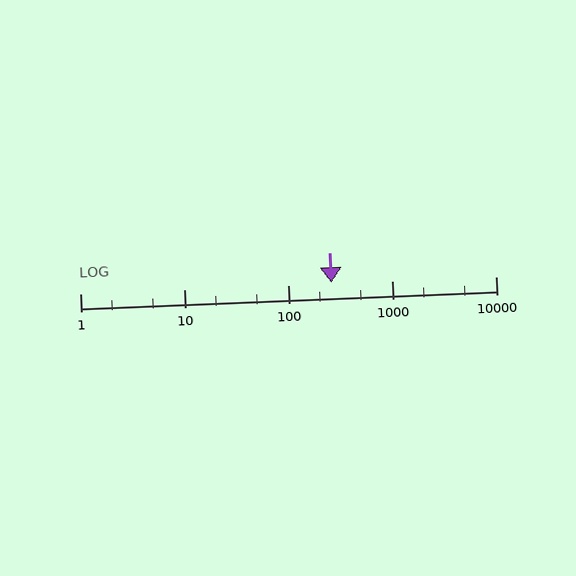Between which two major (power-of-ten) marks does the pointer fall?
The pointer is between 100 and 1000.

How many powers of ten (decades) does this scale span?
The scale spans 4 decades, from 1 to 10000.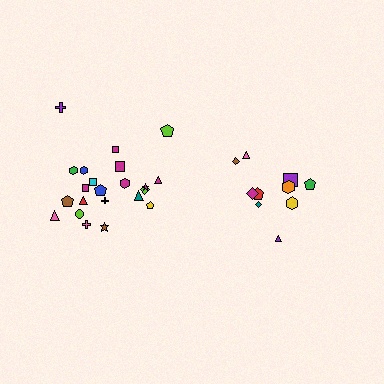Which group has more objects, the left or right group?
The left group.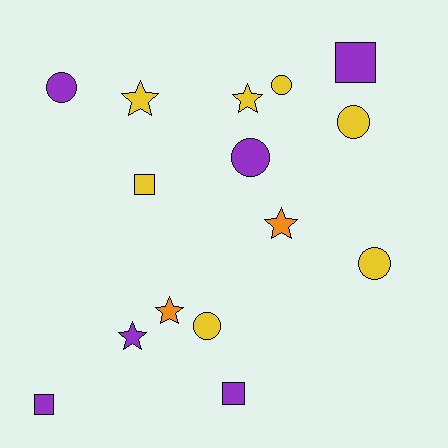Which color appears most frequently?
Yellow, with 7 objects.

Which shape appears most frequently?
Circle, with 6 objects.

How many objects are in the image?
There are 15 objects.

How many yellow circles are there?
There are 4 yellow circles.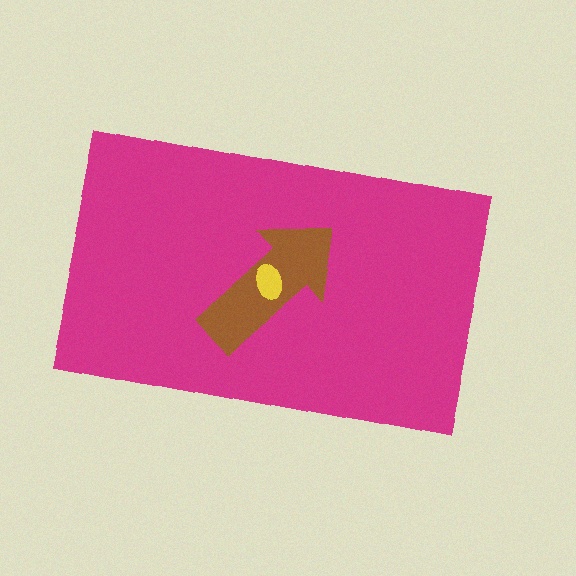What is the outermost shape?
The magenta rectangle.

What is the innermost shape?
The yellow ellipse.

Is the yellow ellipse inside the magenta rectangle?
Yes.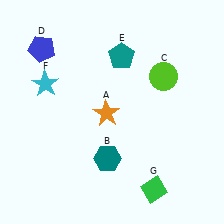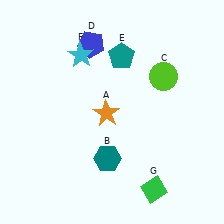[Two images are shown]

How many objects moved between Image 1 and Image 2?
2 objects moved between the two images.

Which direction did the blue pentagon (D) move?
The blue pentagon (D) moved right.